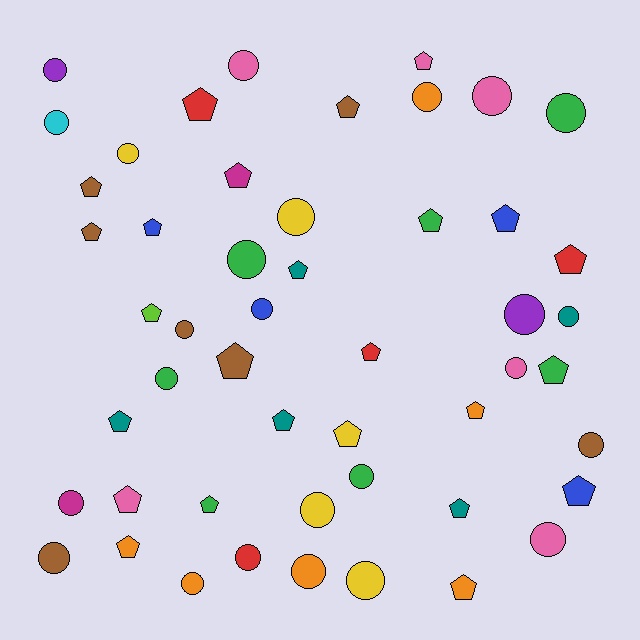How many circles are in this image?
There are 25 circles.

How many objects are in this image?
There are 50 objects.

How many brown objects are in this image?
There are 7 brown objects.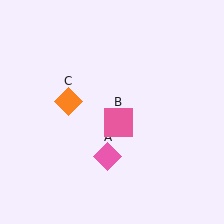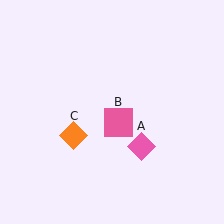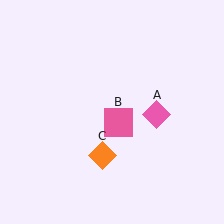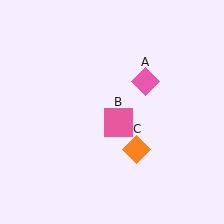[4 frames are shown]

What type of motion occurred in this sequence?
The pink diamond (object A), orange diamond (object C) rotated counterclockwise around the center of the scene.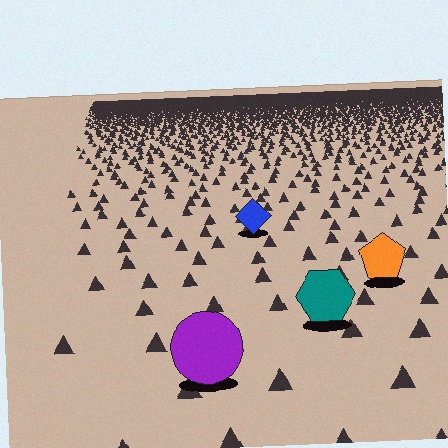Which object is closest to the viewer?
The purple circle is closest. The texture marks near it are larger and more spread out.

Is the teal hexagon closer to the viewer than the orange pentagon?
Yes. The teal hexagon is closer — you can tell from the texture gradient: the ground texture is coarser near it.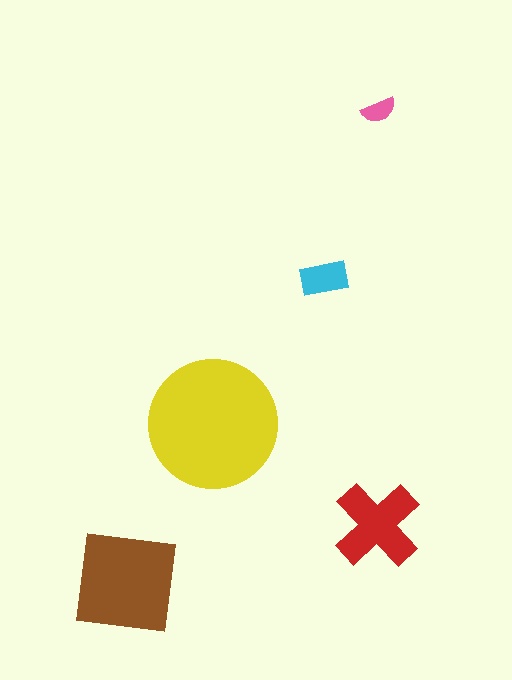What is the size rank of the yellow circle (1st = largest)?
1st.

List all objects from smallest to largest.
The pink semicircle, the cyan rectangle, the red cross, the brown square, the yellow circle.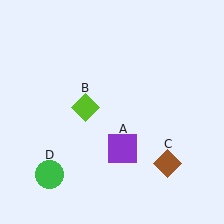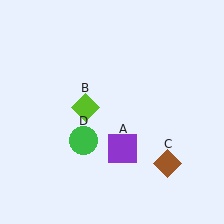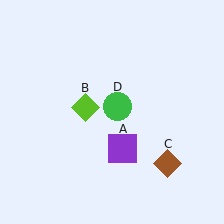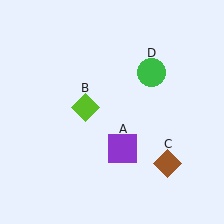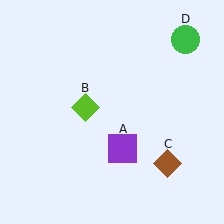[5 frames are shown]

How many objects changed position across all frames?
1 object changed position: green circle (object D).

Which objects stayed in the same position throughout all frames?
Purple square (object A) and lime diamond (object B) and brown diamond (object C) remained stationary.